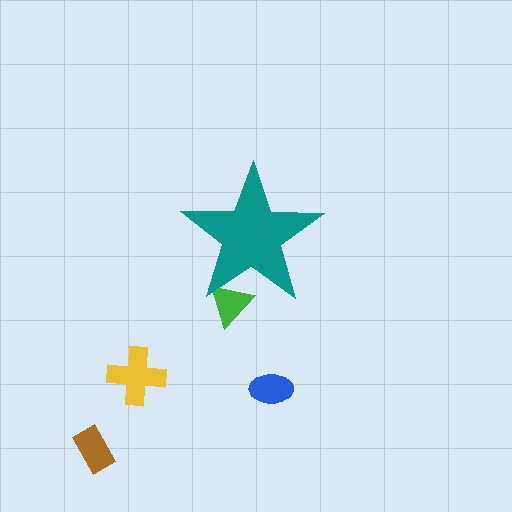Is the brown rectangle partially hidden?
No, the brown rectangle is fully visible.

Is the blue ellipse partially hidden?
No, the blue ellipse is fully visible.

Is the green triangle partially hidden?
Yes, the green triangle is partially hidden behind the teal star.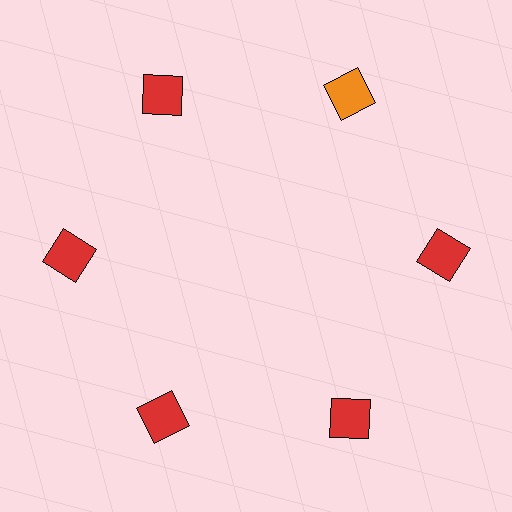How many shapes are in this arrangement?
There are 6 shapes arranged in a ring pattern.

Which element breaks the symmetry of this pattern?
The orange square at roughly the 1 o'clock position breaks the symmetry. All other shapes are red squares.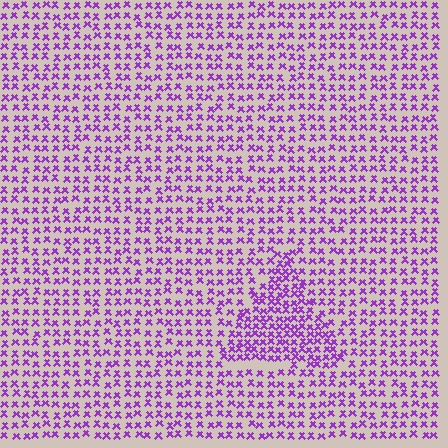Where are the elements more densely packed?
The elements are more densely packed inside the triangle boundary.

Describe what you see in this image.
The image contains small purple elements arranged at two different densities. A triangle-shaped region is visible where the elements are more densely packed than the surrounding area.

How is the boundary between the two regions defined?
The boundary is defined by a change in element density (approximately 1.7x ratio). All elements are the same color, size, and shape.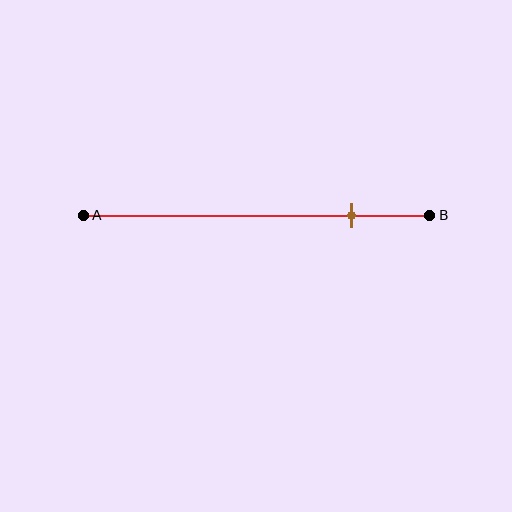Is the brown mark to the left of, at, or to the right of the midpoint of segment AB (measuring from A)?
The brown mark is to the right of the midpoint of segment AB.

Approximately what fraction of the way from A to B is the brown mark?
The brown mark is approximately 75% of the way from A to B.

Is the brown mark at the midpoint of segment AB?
No, the mark is at about 75% from A, not at the 50% midpoint.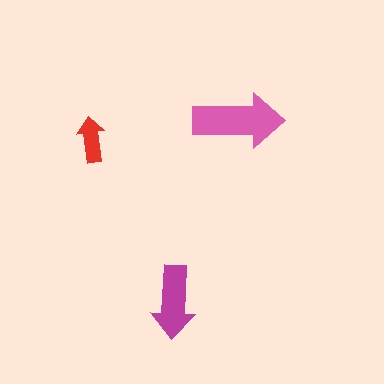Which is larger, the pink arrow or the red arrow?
The pink one.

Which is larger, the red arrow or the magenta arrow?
The magenta one.